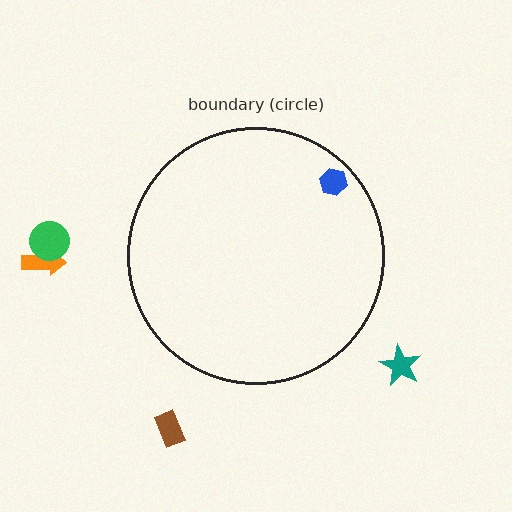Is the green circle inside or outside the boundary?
Outside.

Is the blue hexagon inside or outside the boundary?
Inside.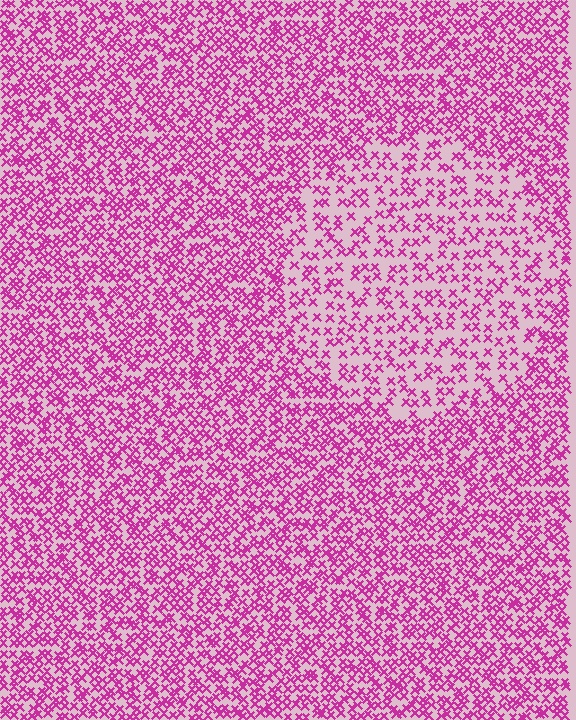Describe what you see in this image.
The image contains small magenta elements arranged at two different densities. A circle-shaped region is visible where the elements are less densely packed than the surrounding area.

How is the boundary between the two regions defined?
The boundary is defined by a change in element density (approximately 1.9x ratio). All elements are the same color, size, and shape.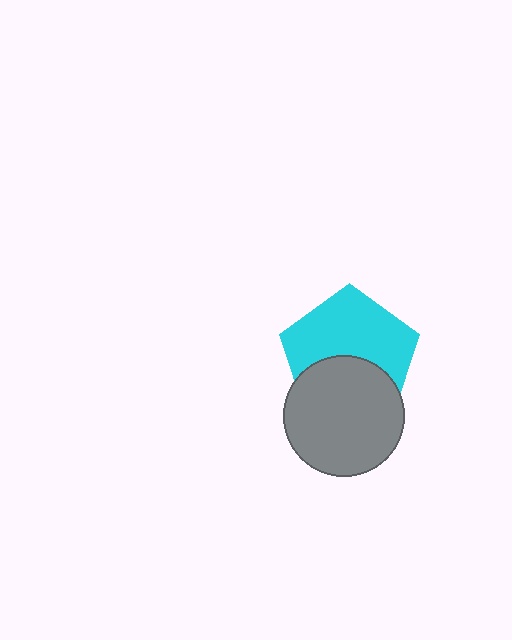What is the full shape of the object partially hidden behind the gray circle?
The partially hidden object is a cyan pentagon.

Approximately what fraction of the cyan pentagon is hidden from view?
Roughly 41% of the cyan pentagon is hidden behind the gray circle.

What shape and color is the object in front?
The object in front is a gray circle.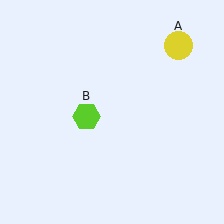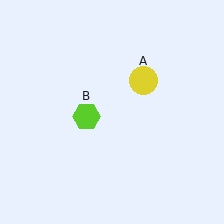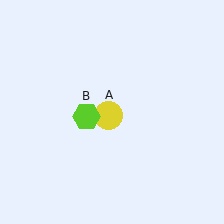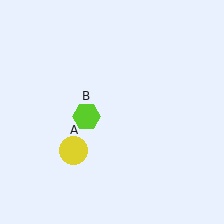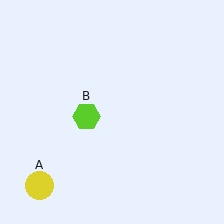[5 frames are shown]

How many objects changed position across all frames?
1 object changed position: yellow circle (object A).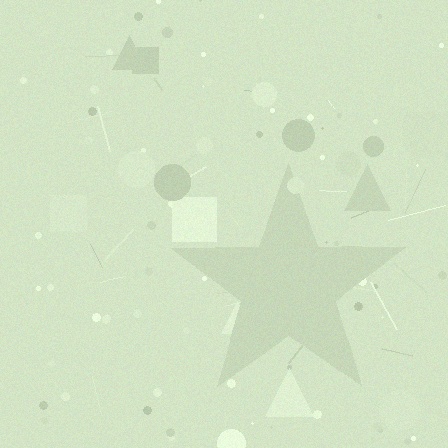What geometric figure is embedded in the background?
A star is embedded in the background.